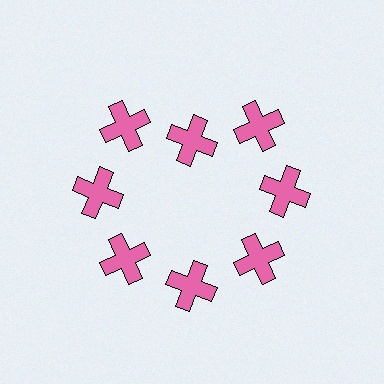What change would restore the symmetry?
The symmetry would be restored by moving it outward, back onto the ring so that all 8 crosses sit at equal angles and equal distance from the center.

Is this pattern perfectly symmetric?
No. The 8 pink crosses are arranged in a ring, but one element near the 12 o'clock position is pulled inward toward the center, breaking the 8-fold rotational symmetry.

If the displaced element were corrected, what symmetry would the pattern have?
It would have 8-fold rotational symmetry — the pattern would map onto itself every 45 degrees.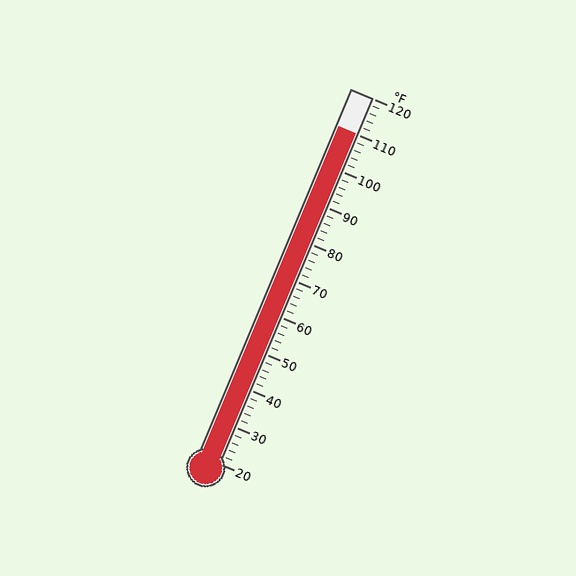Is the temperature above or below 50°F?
The temperature is above 50°F.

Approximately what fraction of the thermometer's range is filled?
The thermometer is filled to approximately 90% of its range.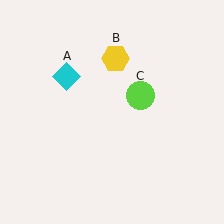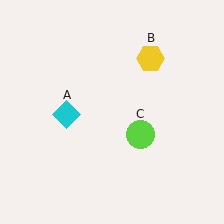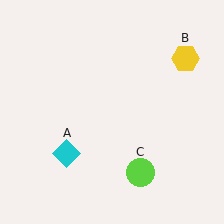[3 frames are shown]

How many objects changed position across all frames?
3 objects changed position: cyan diamond (object A), yellow hexagon (object B), lime circle (object C).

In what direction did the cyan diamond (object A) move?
The cyan diamond (object A) moved down.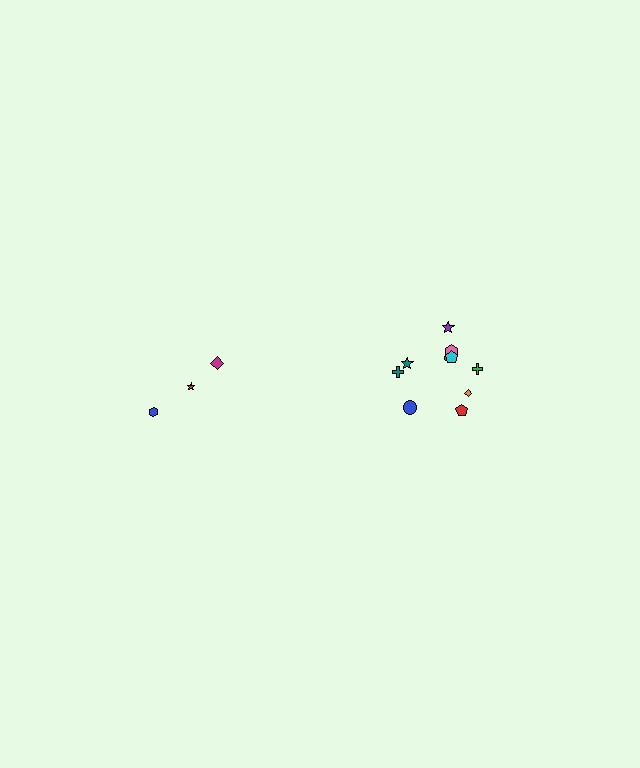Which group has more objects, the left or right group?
The right group.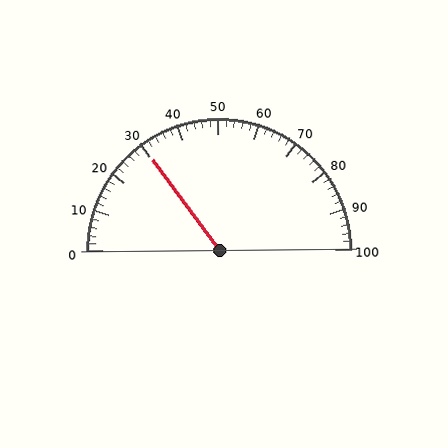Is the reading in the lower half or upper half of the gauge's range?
The reading is in the lower half of the range (0 to 100).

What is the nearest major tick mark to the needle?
The nearest major tick mark is 30.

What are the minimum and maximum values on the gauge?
The gauge ranges from 0 to 100.